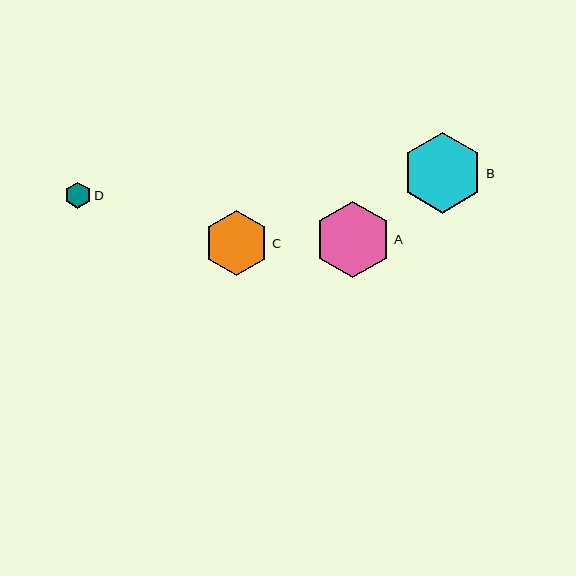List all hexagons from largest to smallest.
From largest to smallest: B, A, C, D.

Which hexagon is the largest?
Hexagon B is the largest with a size of approximately 81 pixels.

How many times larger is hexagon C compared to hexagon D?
Hexagon C is approximately 2.5 times the size of hexagon D.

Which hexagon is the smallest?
Hexagon D is the smallest with a size of approximately 26 pixels.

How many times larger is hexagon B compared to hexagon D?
Hexagon B is approximately 3.1 times the size of hexagon D.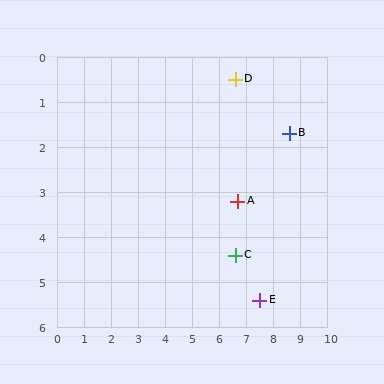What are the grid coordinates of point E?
Point E is at approximately (7.5, 5.4).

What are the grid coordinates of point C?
Point C is at approximately (6.6, 4.4).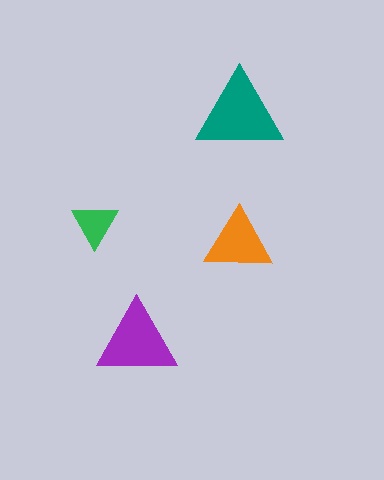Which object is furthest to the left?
The green triangle is leftmost.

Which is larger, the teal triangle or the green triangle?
The teal one.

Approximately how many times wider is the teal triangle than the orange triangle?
About 1.5 times wider.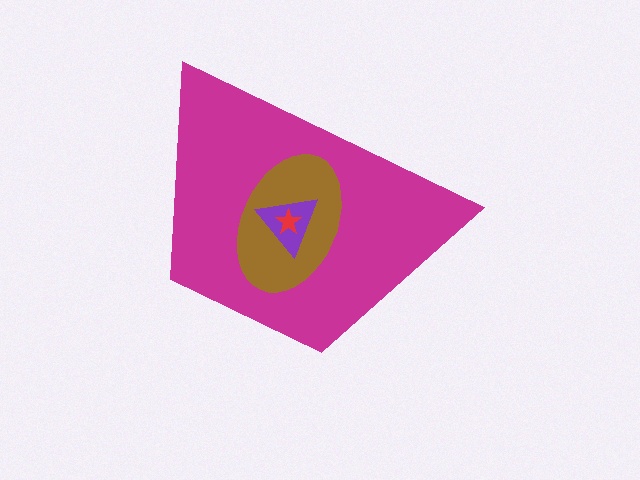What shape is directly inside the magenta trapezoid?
The brown ellipse.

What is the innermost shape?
The red star.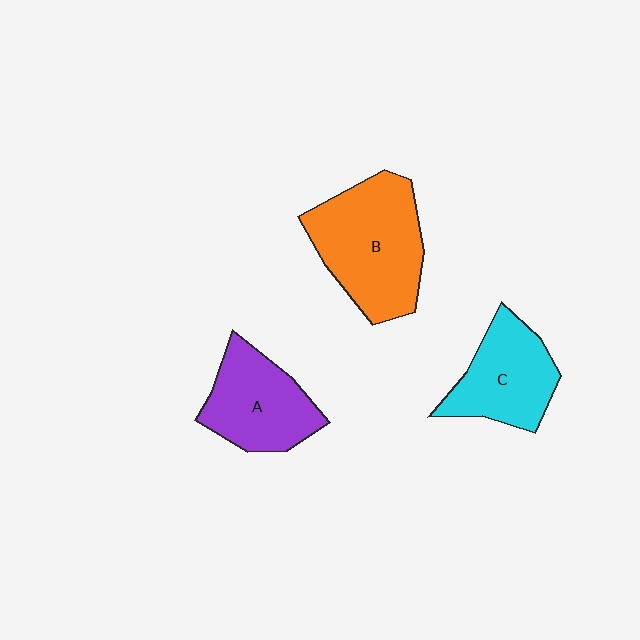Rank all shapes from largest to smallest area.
From largest to smallest: B (orange), A (purple), C (cyan).